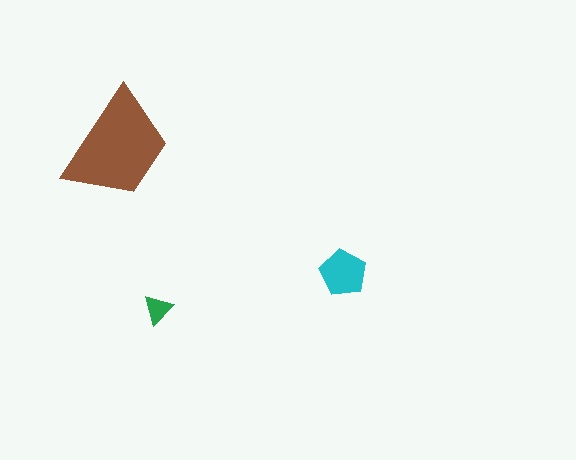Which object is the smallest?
The green triangle.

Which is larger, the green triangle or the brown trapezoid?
The brown trapezoid.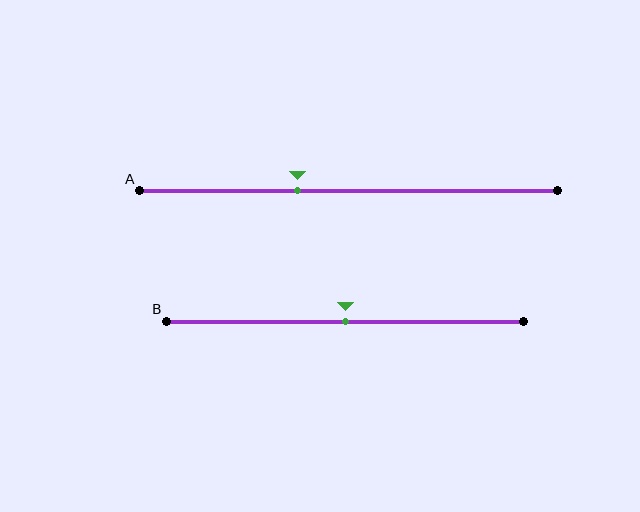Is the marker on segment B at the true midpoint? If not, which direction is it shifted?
Yes, the marker on segment B is at the true midpoint.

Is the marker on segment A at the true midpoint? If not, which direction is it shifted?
No, the marker on segment A is shifted to the left by about 12% of the segment length.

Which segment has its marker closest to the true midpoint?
Segment B has its marker closest to the true midpoint.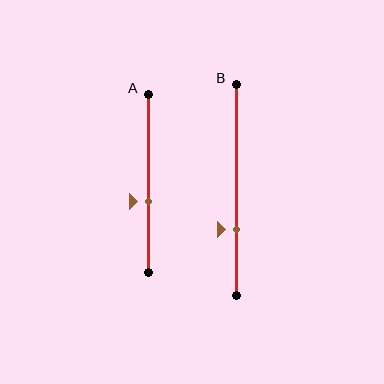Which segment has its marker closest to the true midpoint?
Segment A has its marker closest to the true midpoint.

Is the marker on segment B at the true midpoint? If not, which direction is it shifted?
No, the marker on segment B is shifted downward by about 19% of the segment length.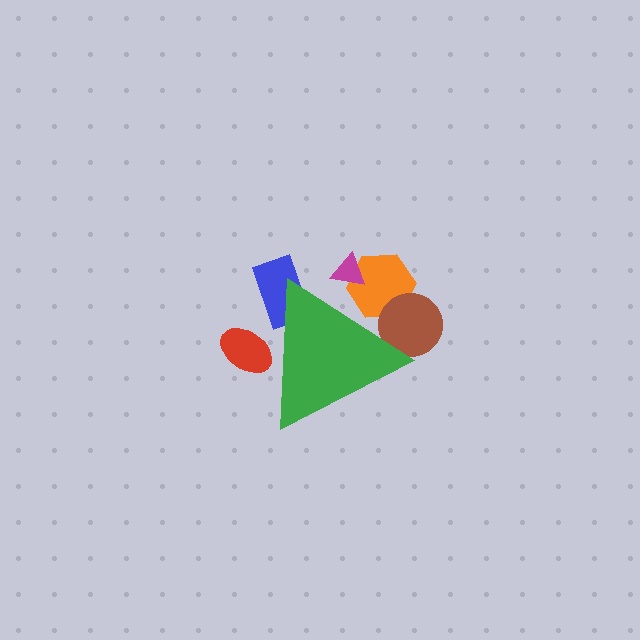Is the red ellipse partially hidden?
Yes, the red ellipse is partially hidden behind the green triangle.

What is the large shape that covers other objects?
A green triangle.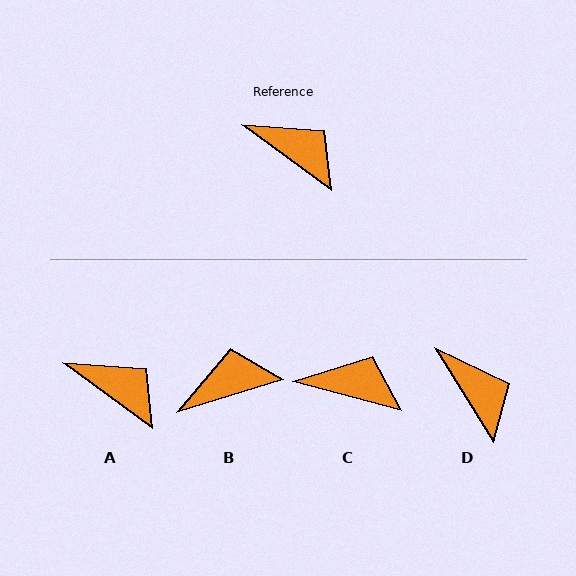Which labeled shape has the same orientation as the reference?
A.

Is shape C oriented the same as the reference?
No, it is off by about 22 degrees.